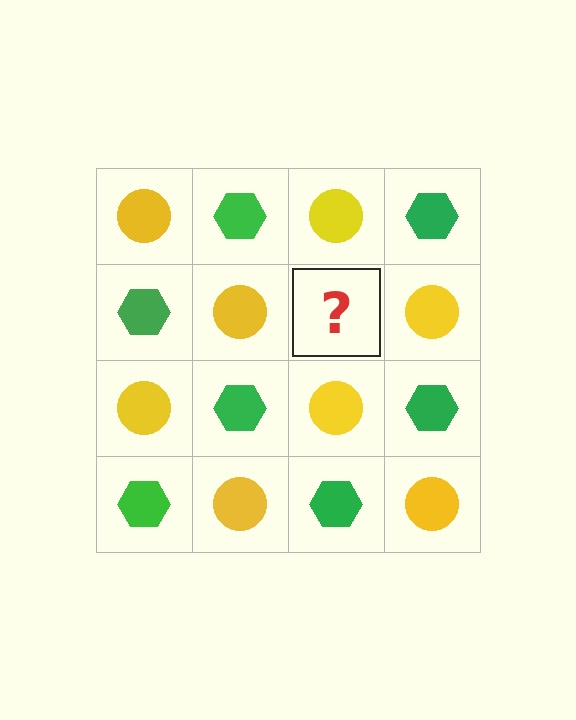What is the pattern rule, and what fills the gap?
The rule is that it alternates yellow circle and green hexagon in a checkerboard pattern. The gap should be filled with a green hexagon.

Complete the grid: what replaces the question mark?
The question mark should be replaced with a green hexagon.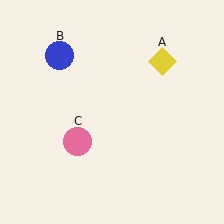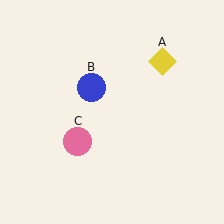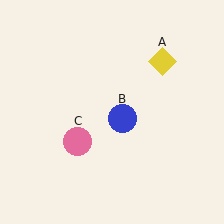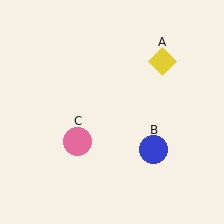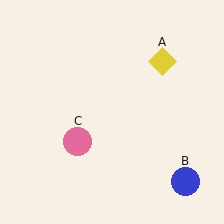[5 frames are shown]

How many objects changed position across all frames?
1 object changed position: blue circle (object B).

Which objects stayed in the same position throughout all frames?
Yellow diamond (object A) and pink circle (object C) remained stationary.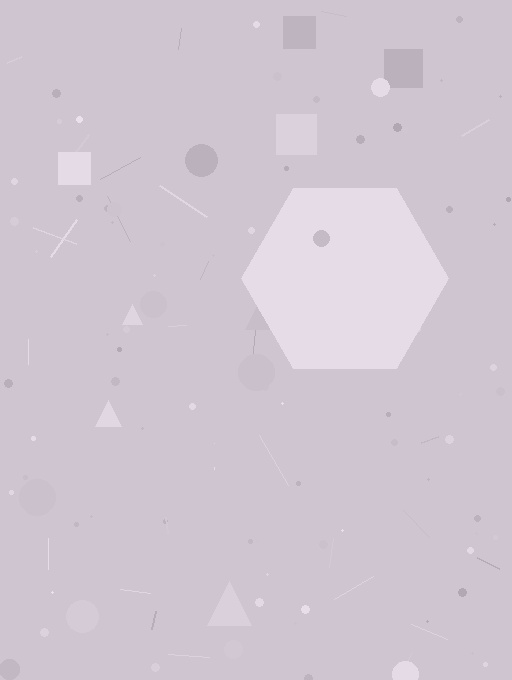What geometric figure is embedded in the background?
A hexagon is embedded in the background.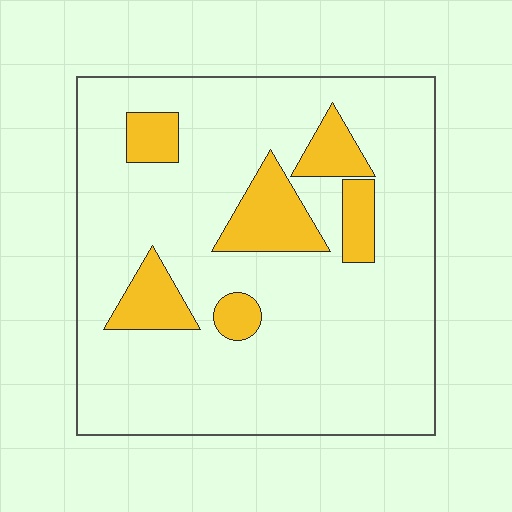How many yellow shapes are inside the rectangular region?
6.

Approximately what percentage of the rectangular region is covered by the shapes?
Approximately 15%.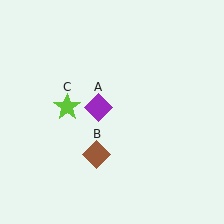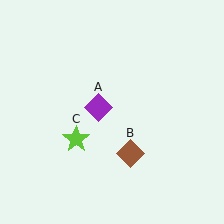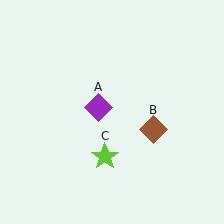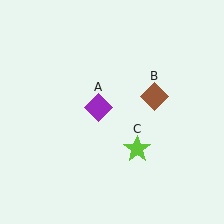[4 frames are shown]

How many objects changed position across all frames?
2 objects changed position: brown diamond (object B), lime star (object C).